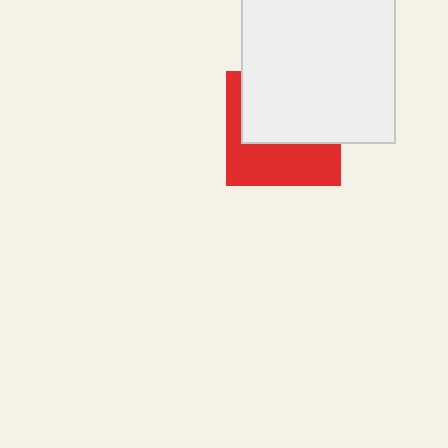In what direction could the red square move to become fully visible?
The red square could move down. That would shift it out from behind the white square entirely.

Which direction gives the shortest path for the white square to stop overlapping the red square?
Moving up gives the shortest separation.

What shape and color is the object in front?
The object in front is a white square.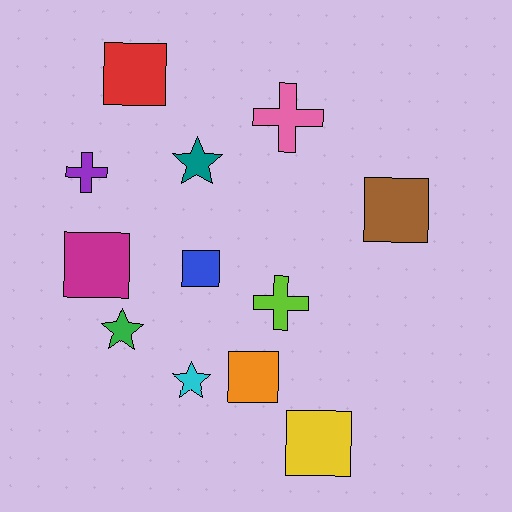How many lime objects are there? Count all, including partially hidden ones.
There is 1 lime object.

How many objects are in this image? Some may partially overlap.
There are 12 objects.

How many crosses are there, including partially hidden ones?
There are 3 crosses.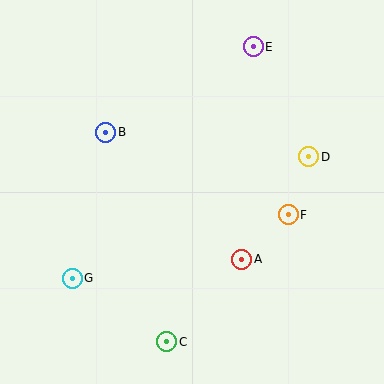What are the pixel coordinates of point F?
Point F is at (288, 215).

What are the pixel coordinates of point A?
Point A is at (242, 259).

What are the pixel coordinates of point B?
Point B is at (106, 132).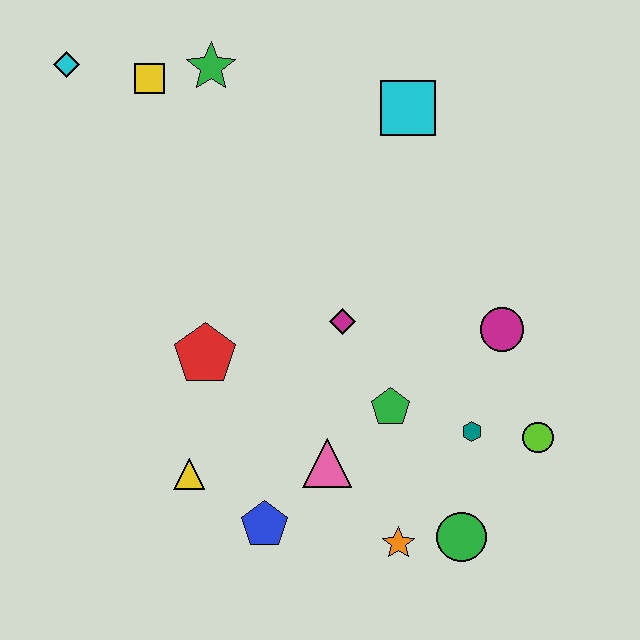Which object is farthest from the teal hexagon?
The cyan diamond is farthest from the teal hexagon.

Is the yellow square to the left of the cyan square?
Yes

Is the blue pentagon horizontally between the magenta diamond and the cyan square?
No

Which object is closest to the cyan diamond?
The yellow square is closest to the cyan diamond.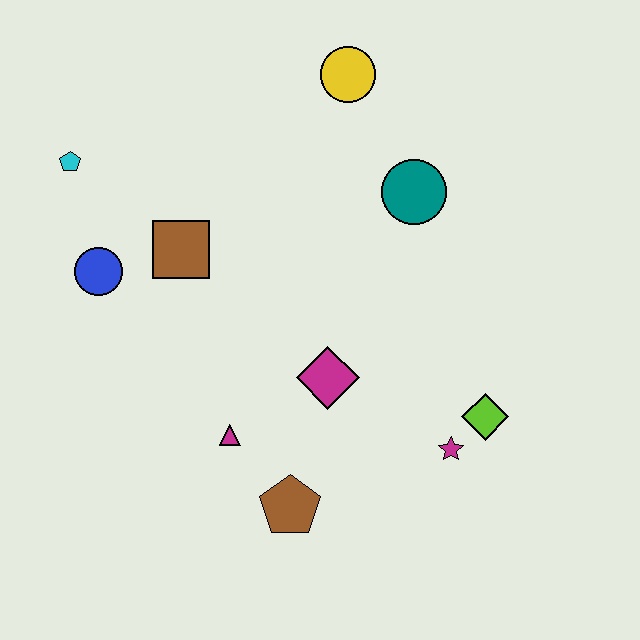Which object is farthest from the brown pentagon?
The yellow circle is farthest from the brown pentagon.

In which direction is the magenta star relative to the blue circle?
The magenta star is to the right of the blue circle.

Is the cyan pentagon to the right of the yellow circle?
No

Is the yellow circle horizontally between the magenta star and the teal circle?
No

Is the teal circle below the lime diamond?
No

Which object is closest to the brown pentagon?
The magenta triangle is closest to the brown pentagon.